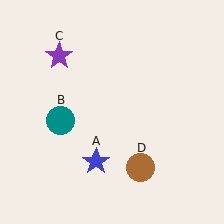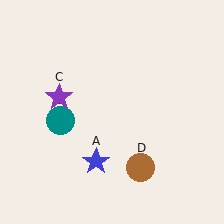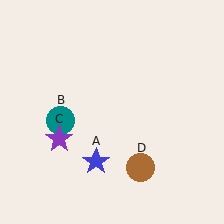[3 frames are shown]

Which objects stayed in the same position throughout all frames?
Blue star (object A) and teal circle (object B) and brown circle (object D) remained stationary.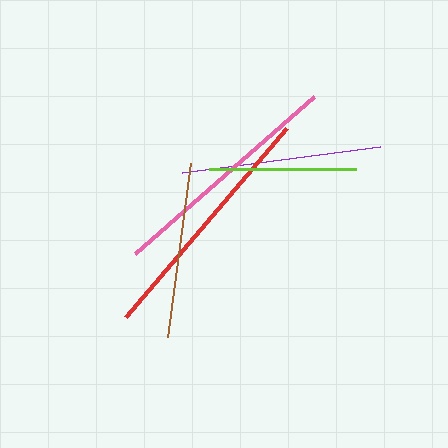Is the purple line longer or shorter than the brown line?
The purple line is longer than the brown line.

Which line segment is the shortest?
The lime line is the shortest at approximately 147 pixels.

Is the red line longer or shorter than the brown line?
The red line is longer than the brown line.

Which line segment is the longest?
The red line is the longest at approximately 249 pixels.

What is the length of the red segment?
The red segment is approximately 249 pixels long.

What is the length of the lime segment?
The lime segment is approximately 147 pixels long.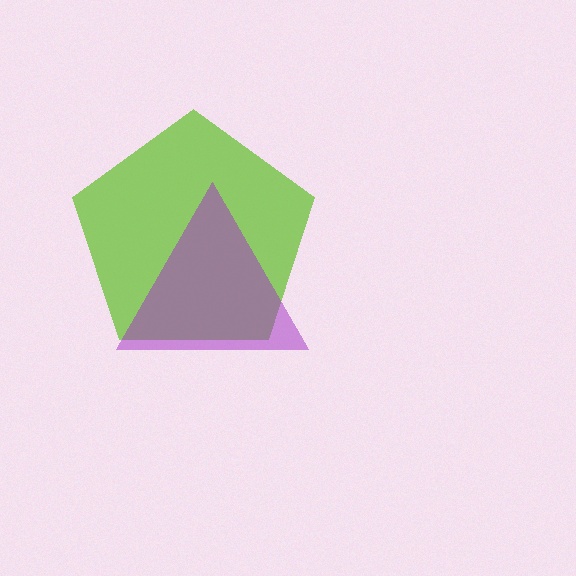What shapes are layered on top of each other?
The layered shapes are: a lime pentagon, a purple triangle.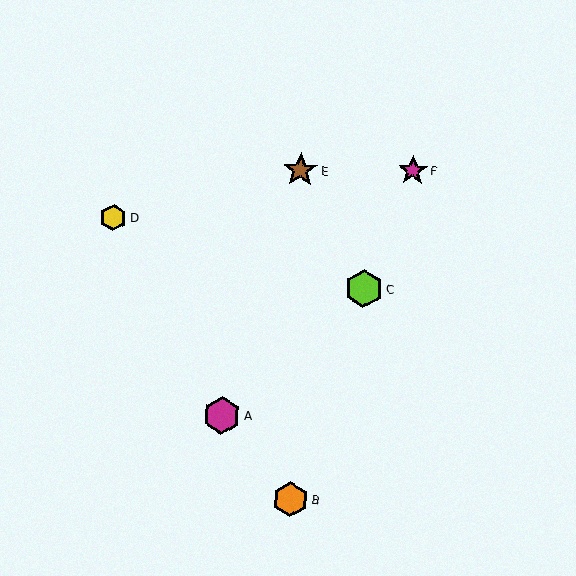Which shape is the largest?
The magenta hexagon (labeled A) is the largest.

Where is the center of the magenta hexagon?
The center of the magenta hexagon is at (222, 415).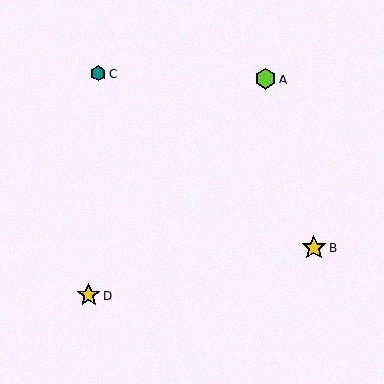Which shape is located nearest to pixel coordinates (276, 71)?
The lime hexagon (labeled A) at (265, 79) is nearest to that location.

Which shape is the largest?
The yellow star (labeled B) is the largest.